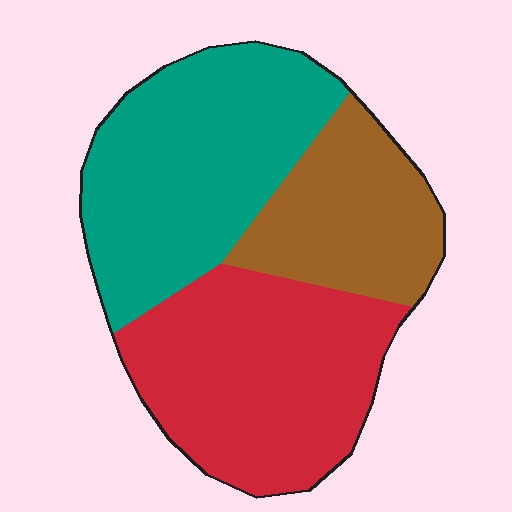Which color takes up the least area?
Brown, at roughly 25%.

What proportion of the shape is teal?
Teal covers 39% of the shape.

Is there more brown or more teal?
Teal.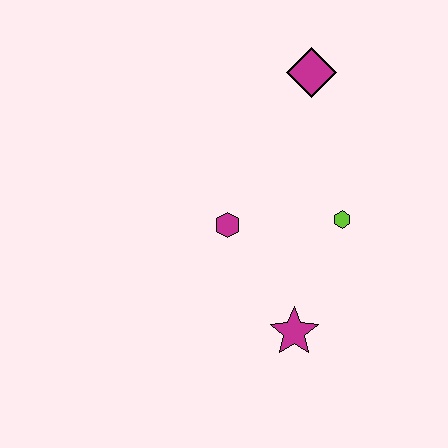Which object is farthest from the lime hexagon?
The magenta diamond is farthest from the lime hexagon.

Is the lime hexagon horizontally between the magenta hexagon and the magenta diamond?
No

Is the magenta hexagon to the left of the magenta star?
Yes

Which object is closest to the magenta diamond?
The lime hexagon is closest to the magenta diamond.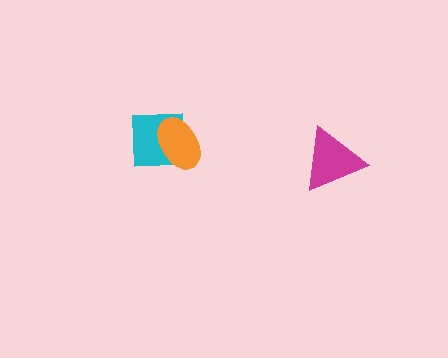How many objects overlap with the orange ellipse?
1 object overlaps with the orange ellipse.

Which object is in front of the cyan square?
The orange ellipse is in front of the cyan square.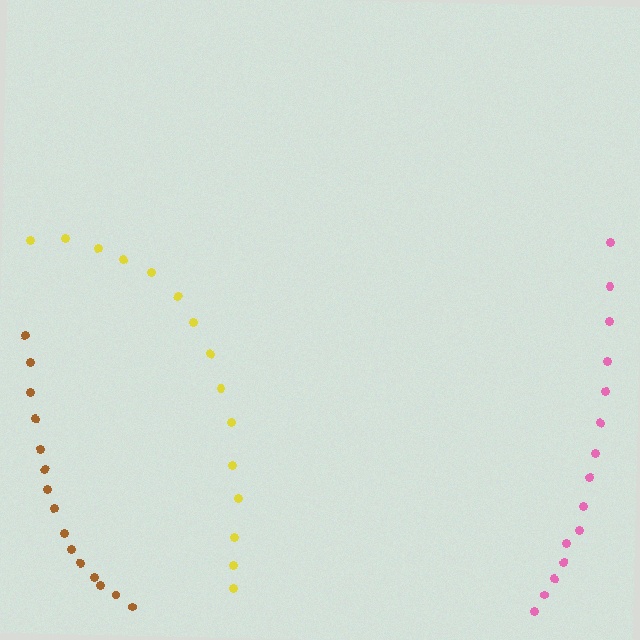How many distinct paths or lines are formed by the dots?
There are 3 distinct paths.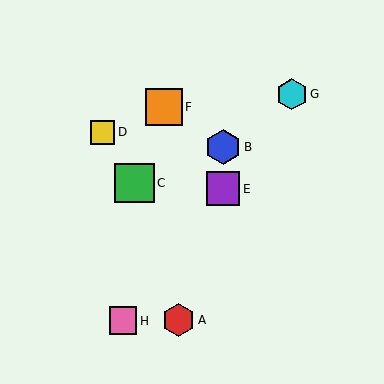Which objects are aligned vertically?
Objects B, E are aligned vertically.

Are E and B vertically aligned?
Yes, both are at x≈223.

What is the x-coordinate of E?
Object E is at x≈223.